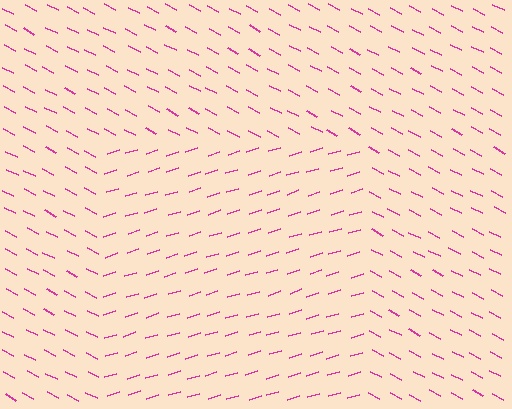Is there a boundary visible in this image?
Yes, there is a texture boundary formed by a change in line orientation.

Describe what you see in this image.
The image is filled with small magenta line segments. A rectangle region in the image has lines oriented differently from the surrounding lines, creating a visible texture boundary.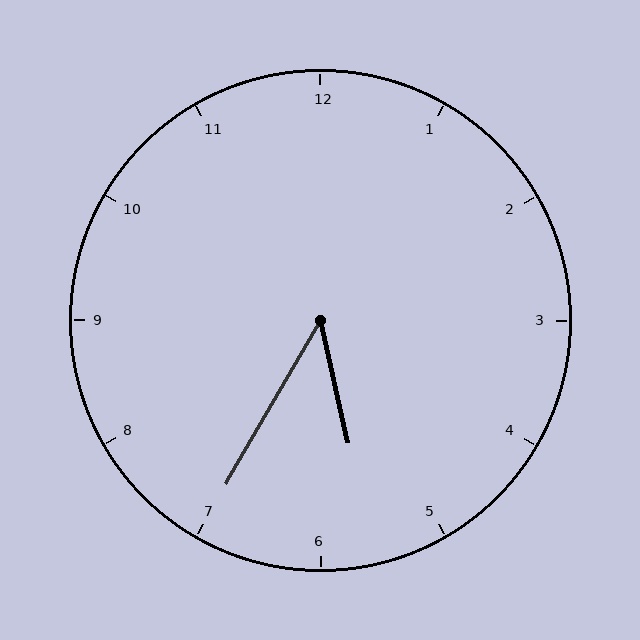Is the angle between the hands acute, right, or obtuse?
It is acute.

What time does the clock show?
5:35.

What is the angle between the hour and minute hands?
Approximately 42 degrees.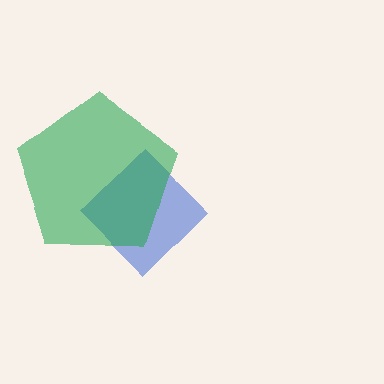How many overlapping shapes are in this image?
There are 2 overlapping shapes in the image.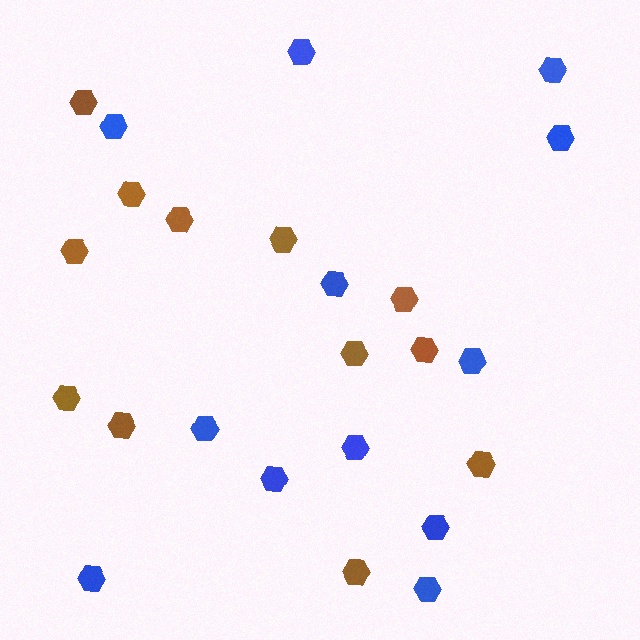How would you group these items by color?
There are 2 groups: one group of brown hexagons (12) and one group of blue hexagons (12).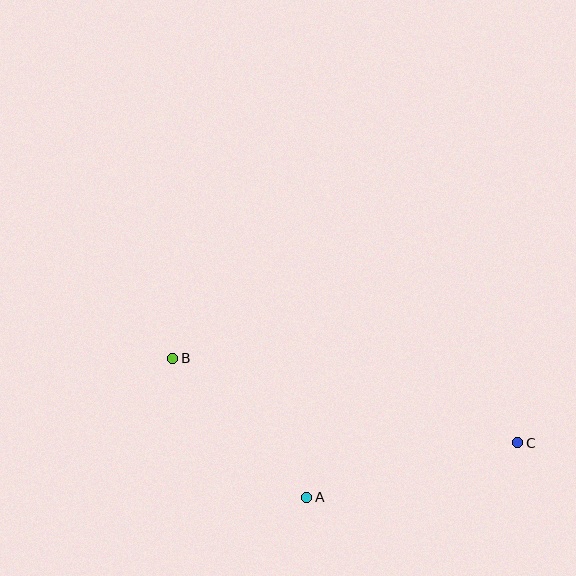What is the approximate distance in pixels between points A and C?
The distance between A and C is approximately 218 pixels.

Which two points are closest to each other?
Points A and B are closest to each other.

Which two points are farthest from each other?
Points B and C are farthest from each other.